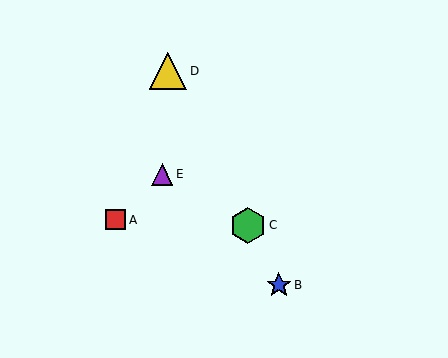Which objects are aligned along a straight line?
Objects B, C, D are aligned along a straight line.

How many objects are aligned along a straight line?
3 objects (B, C, D) are aligned along a straight line.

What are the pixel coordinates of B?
Object B is at (279, 285).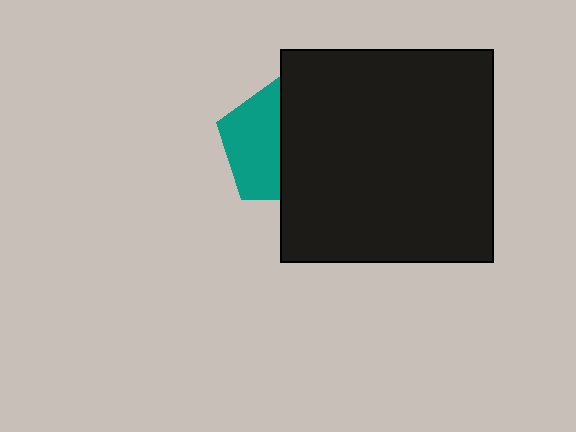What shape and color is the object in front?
The object in front is a black square.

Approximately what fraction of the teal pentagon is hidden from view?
Roughly 52% of the teal pentagon is hidden behind the black square.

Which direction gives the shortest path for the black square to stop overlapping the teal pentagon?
Moving right gives the shortest separation.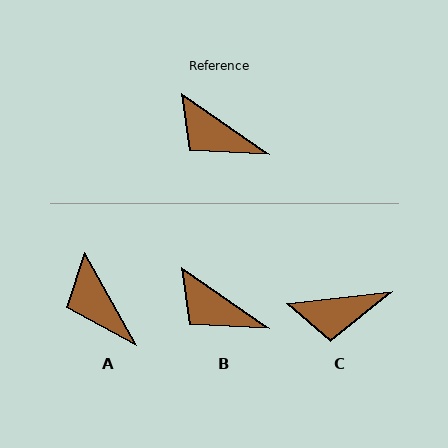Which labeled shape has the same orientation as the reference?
B.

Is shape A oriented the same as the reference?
No, it is off by about 26 degrees.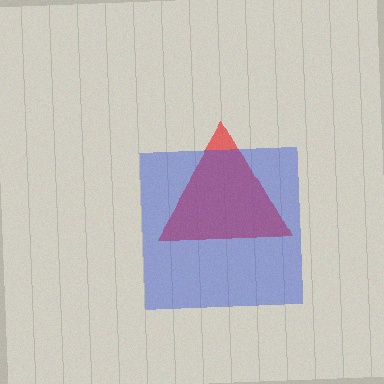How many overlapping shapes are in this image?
There are 2 overlapping shapes in the image.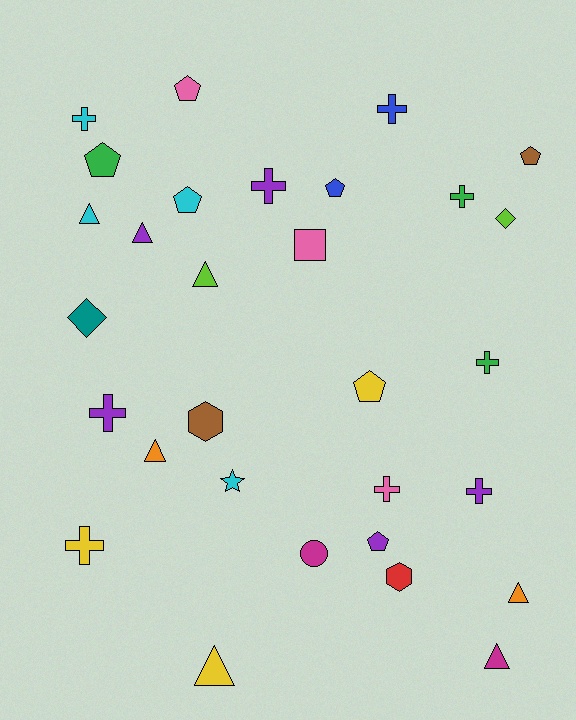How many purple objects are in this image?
There are 5 purple objects.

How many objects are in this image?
There are 30 objects.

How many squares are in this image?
There is 1 square.